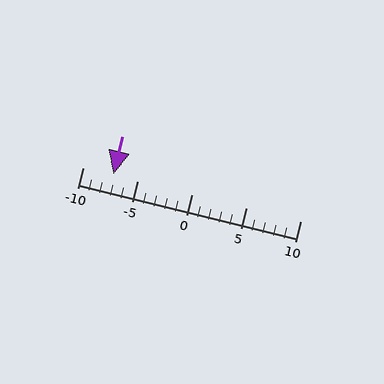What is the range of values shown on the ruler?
The ruler shows values from -10 to 10.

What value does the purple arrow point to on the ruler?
The purple arrow points to approximately -7.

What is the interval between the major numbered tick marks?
The major tick marks are spaced 5 units apart.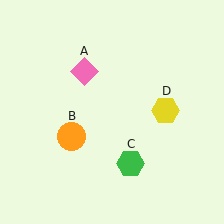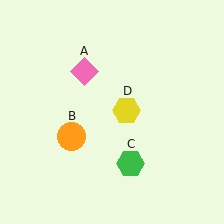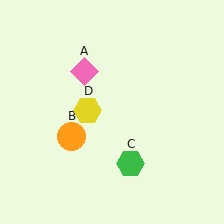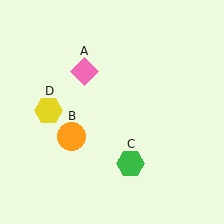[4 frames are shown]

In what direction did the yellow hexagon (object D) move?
The yellow hexagon (object D) moved left.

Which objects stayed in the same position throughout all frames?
Pink diamond (object A) and orange circle (object B) and green hexagon (object C) remained stationary.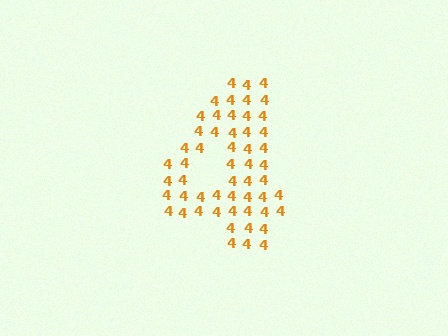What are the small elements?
The small elements are digit 4's.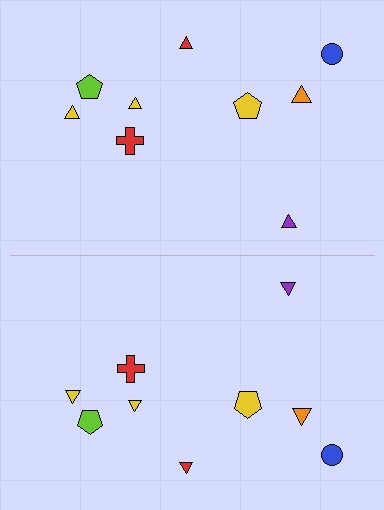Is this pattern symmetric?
Yes, this pattern has bilateral (reflection) symmetry.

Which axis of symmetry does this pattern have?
The pattern has a horizontal axis of symmetry running through the center of the image.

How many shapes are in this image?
There are 18 shapes in this image.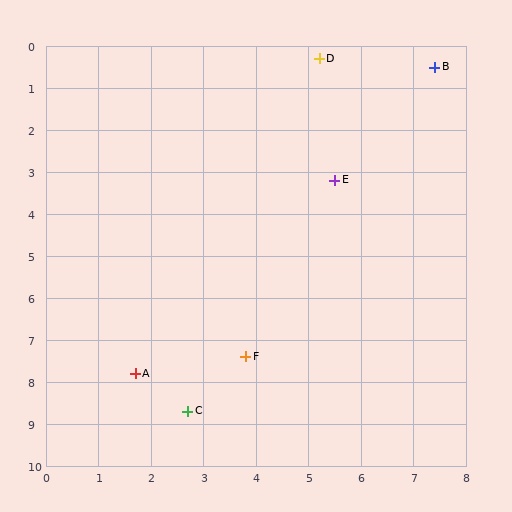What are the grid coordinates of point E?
Point E is at approximately (5.5, 3.2).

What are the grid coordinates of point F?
Point F is at approximately (3.8, 7.4).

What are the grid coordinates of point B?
Point B is at approximately (7.4, 0.5).